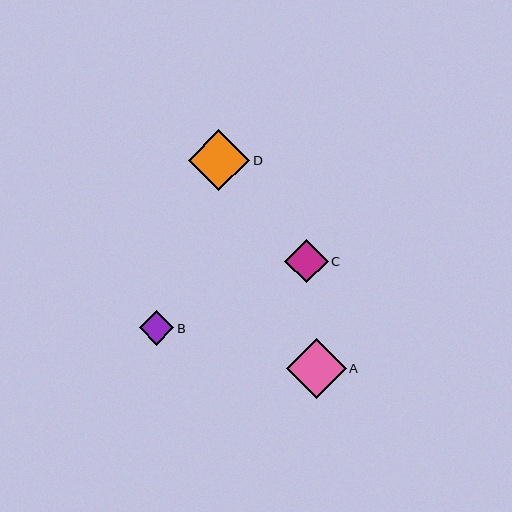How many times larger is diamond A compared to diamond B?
Diamond A is approximately 1.7 times the size of diamond B.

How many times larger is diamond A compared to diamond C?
Diamond A is approximately 1.4 times the size of diamond C.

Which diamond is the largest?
Diamond D is the largest with a size of approximately 61 pixels.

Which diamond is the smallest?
Diamond B is the smallest with a size of approximately 35 pixels.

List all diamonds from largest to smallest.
From largest to smallest: D, A, C, B.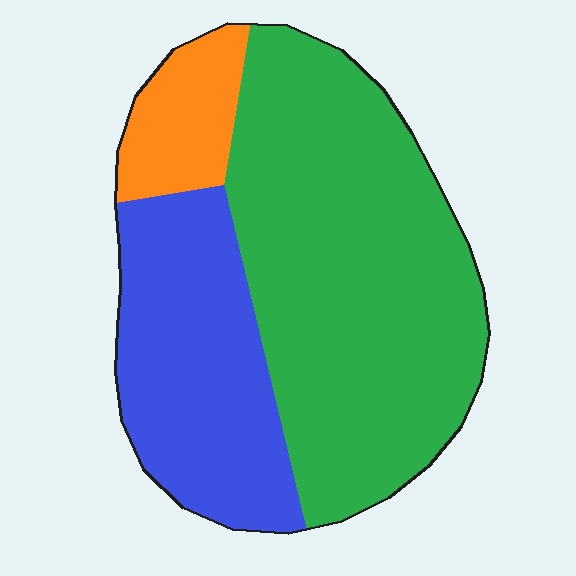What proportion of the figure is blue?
Blue covers around 30% of the figure.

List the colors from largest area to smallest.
From largest to smallest: green, blue, orange.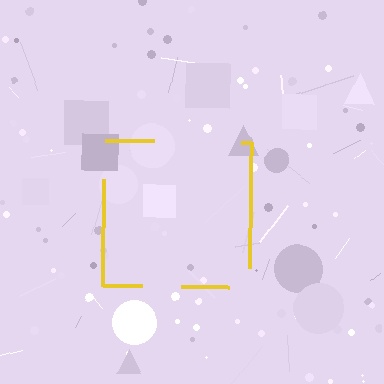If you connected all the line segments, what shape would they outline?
They would outline a square.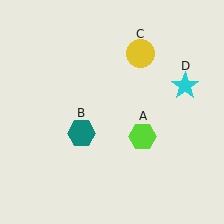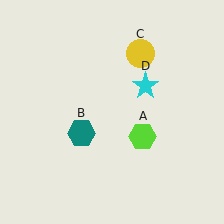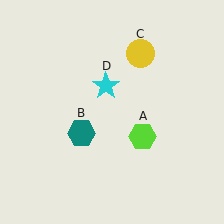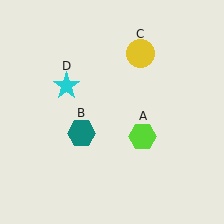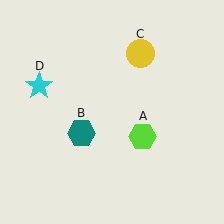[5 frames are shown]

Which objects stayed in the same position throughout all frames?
Lime hexagon (object A) and teal hexagon (object B) and yellow circle (object C) remained stationary.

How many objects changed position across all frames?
1 object changed position: cyan star (object D).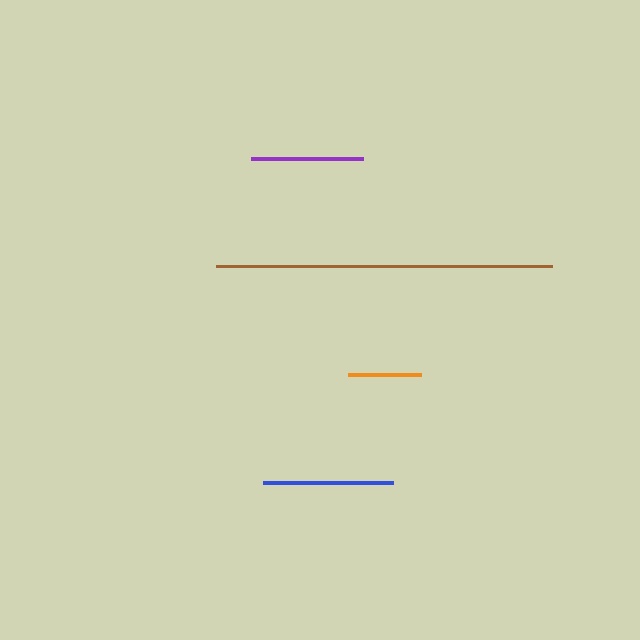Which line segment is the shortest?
The orange line is the shortest at approximately 73 pixels.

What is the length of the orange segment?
The orange segment is approximately 73 pixels long.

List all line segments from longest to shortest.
From longest to shortest: brown, blue, purple, orange.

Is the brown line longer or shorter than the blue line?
The brown line is longer than the blue line.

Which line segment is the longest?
The brown line is the longest at approximately 337 pixels.